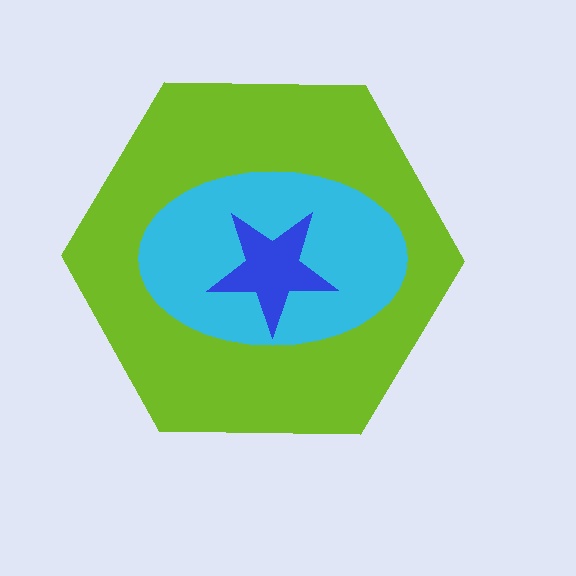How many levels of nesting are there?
3.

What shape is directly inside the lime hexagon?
The cyan ellipse.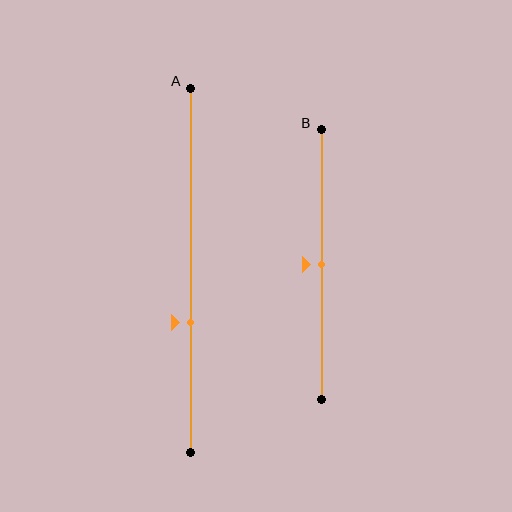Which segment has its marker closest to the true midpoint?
Segment B has its marker closest to the true midpoint.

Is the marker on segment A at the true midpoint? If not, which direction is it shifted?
No, the marker on segment A is shifted downward by about 14% of the segment length.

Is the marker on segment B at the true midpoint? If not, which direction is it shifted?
Yes, the marker on segment B is at the true midpoint.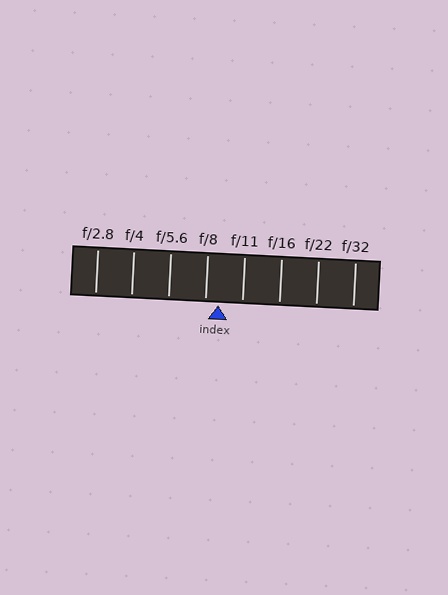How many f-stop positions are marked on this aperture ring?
There are 8 f-stop positions marked.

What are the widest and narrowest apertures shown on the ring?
The widest aperture shown is f/2.8 and the narrowest is f/32.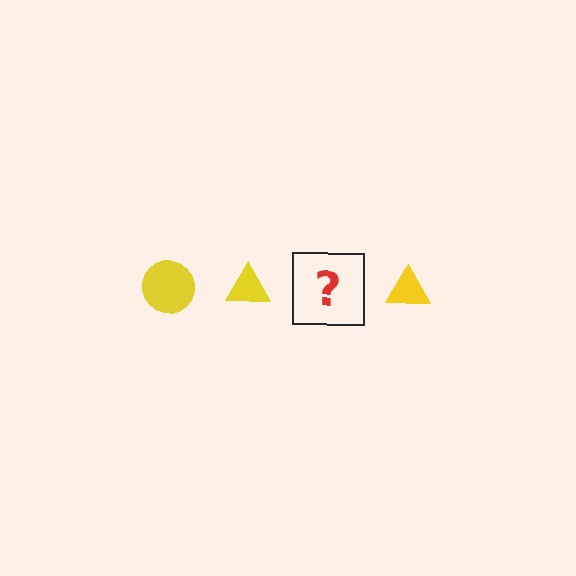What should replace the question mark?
The question mark should be replaced with a yellow circle.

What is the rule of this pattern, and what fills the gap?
The rule is that the pattern cycles through circle, triangle shapes in yellow. The gap should be filled with a yellow circle.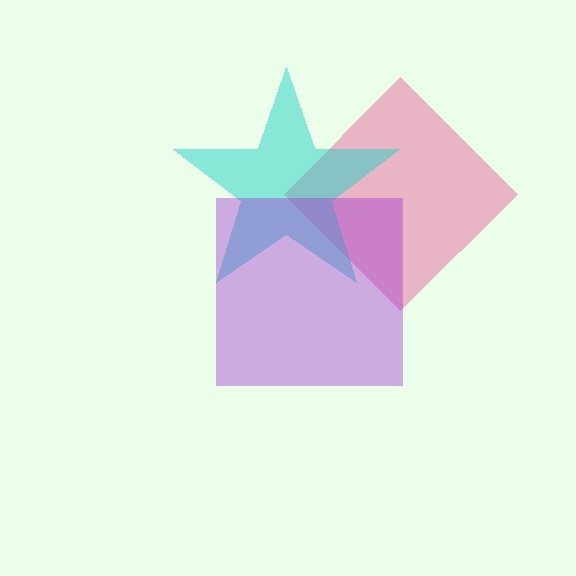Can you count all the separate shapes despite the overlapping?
Yes, there are 3 separate shapes.